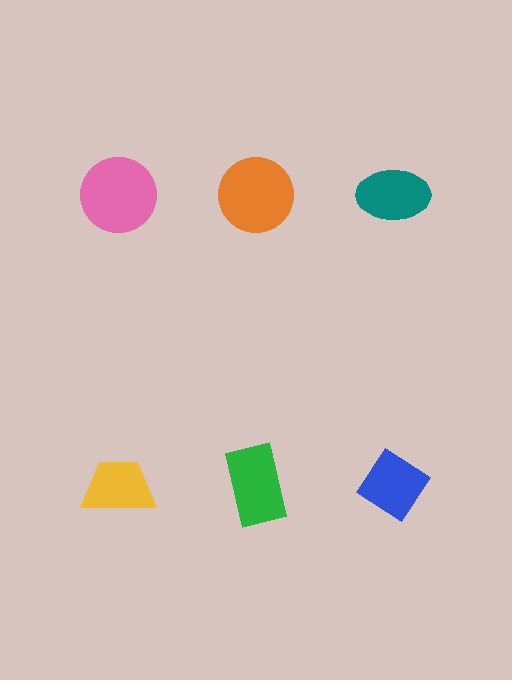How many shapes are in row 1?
3 shapes.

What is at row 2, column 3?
A blue diamond.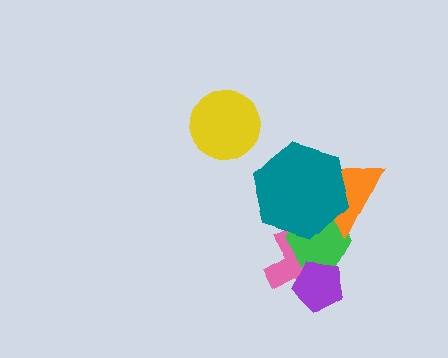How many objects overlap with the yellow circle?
0 objects overlap with the yellow circle.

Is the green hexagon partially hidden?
Yes, it is partially covered by another shape.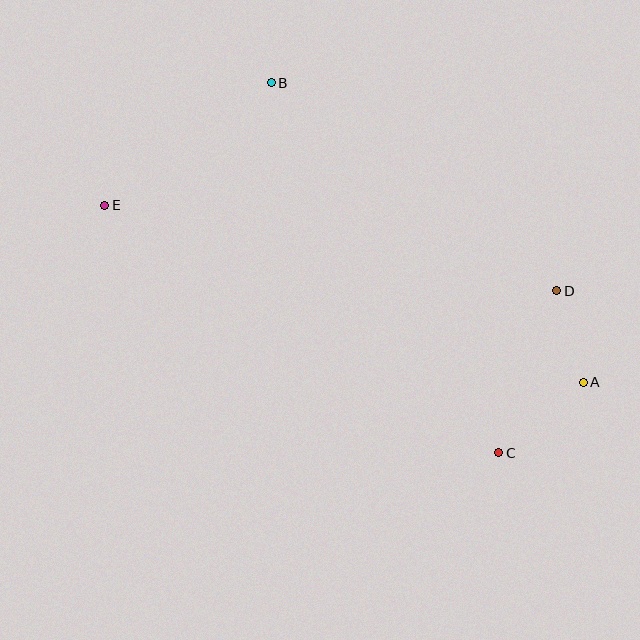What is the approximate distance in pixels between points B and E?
The distance between B and E is approximately 207 pixels.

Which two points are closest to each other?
Points A and D are closest to each other.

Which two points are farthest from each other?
Points A and E are farthest from each other.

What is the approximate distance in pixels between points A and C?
The distance between A and C is approximately 109 pixels.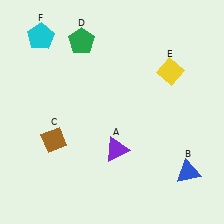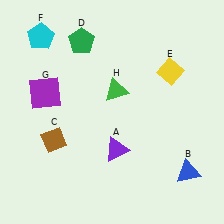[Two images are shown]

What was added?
A purple square (G), a green triangle (H) were added in Image 2.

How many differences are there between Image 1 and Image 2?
There are 2 differences between the two images.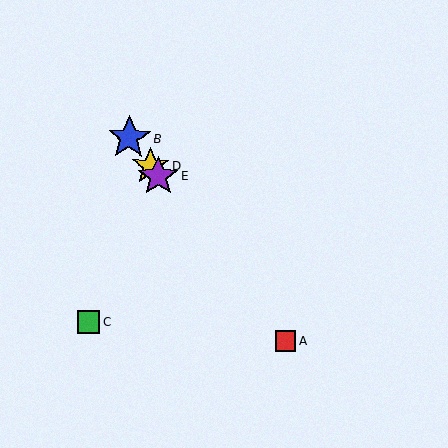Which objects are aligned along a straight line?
Objects A, B, D, E are aligned along a straight line.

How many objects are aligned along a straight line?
4 objects (A, B, D, E) are aligned along a straight line.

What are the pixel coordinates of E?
Object E is at (158, 176).